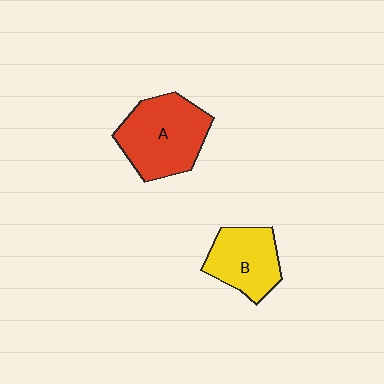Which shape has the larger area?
Shape A (red).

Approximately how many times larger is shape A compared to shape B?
Approximately 1.4 times.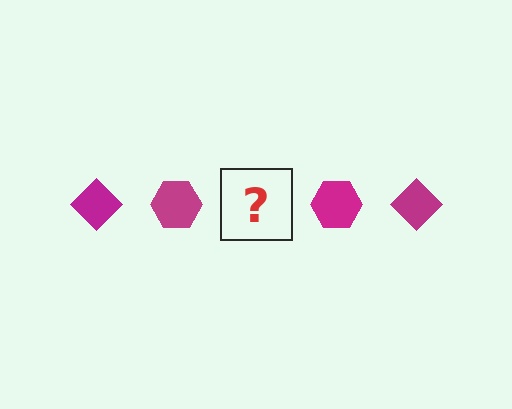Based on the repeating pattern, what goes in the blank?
The blank should be a magenta diamond.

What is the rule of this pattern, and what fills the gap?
The rule is that the pattern cycles through diamond, hexagon shapes in magenta. The gap should be filled with a magenta diamond.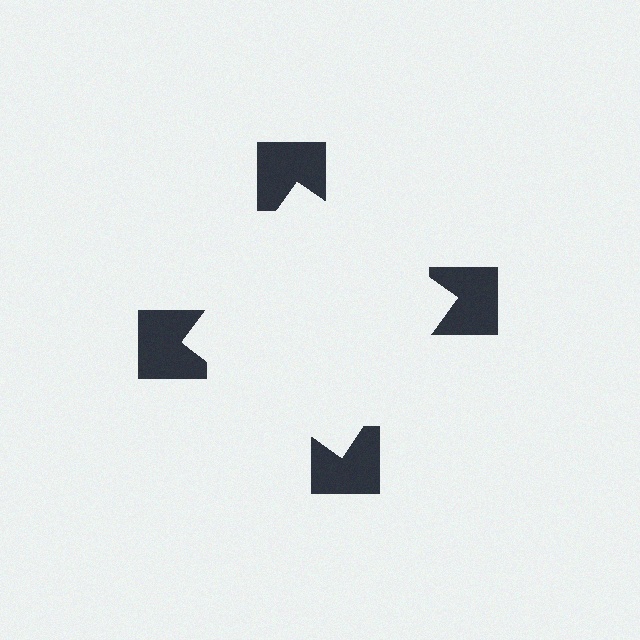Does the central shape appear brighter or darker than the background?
It typically appears slightly brighter than the background, even though no actual brightness change is drawn.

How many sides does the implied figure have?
4 sides.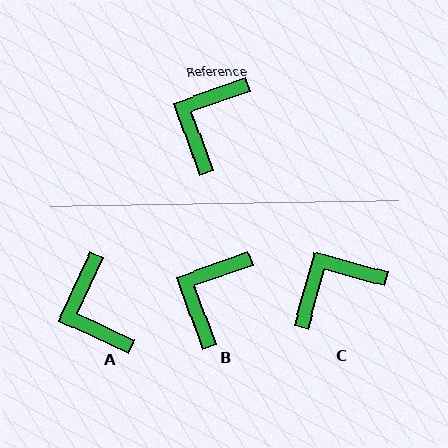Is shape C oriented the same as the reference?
No, it is off by about 35 degrees.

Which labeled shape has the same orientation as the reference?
B.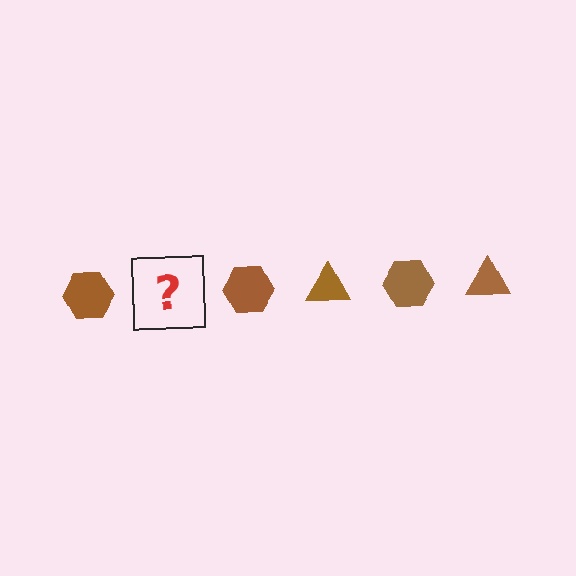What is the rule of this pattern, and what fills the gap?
The rule is that the pattern cycles through hexagon, triangle shapes in brown. The gap should be filled with a brown triangle.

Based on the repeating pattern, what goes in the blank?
The blank should be a brown triangle.